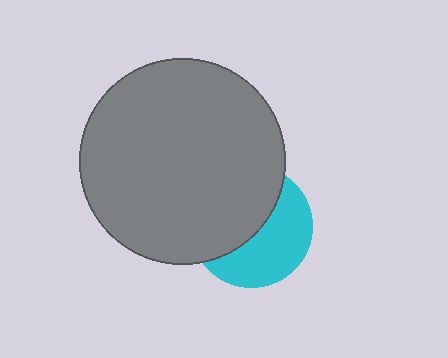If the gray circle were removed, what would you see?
You would see the complete cyan circle.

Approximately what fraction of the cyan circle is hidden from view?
Roughly 52% of the cyan circle is hidden behind the gray circle.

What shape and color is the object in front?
The object in front is a gray circle.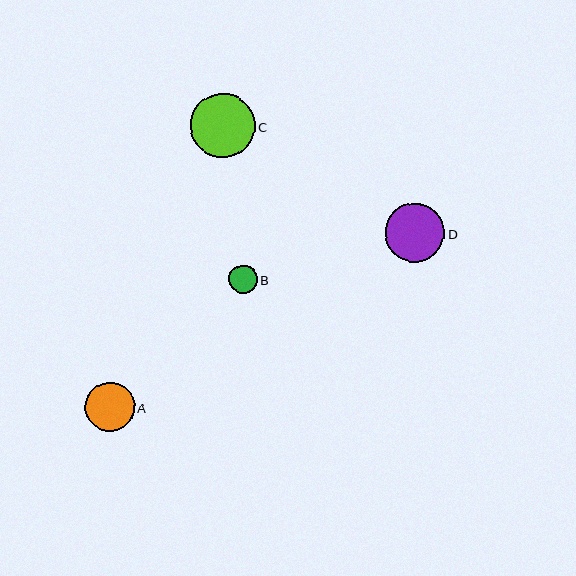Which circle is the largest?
Circle C is the largest with a size of approximately 64 pixels.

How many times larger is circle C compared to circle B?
Circle C is approximately 2.3 times the size of circle B.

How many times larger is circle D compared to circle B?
Circle D is approximately 2.1 times the size of circle B.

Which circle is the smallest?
Circle B is the smallest with a size of approximately 29 pixels.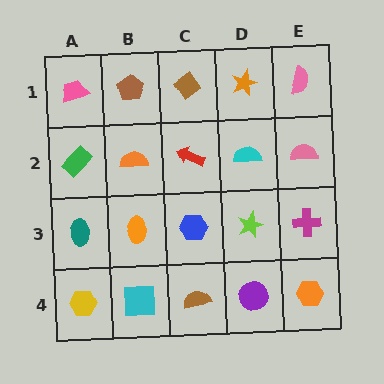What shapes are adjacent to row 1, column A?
A green rectangle (row 2, column A), a brown pentagon (row 1, column B).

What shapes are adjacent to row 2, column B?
A brown pentagon (row 1, column B), an orange ellipse (row 3, column B), a green rectangle (row 2, column A), a red arrow (row 2, column C).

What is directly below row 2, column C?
A blue hexagon.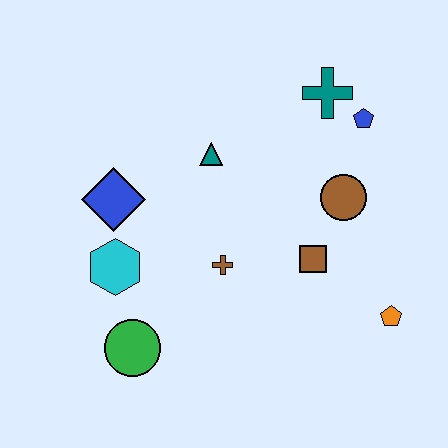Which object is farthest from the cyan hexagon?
The blue pentagon is farthest from the cyan hexagon.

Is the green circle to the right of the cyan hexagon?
Yes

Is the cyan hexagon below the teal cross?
Yes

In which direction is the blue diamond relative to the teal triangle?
The blue diamond is to the left of the teal triangle.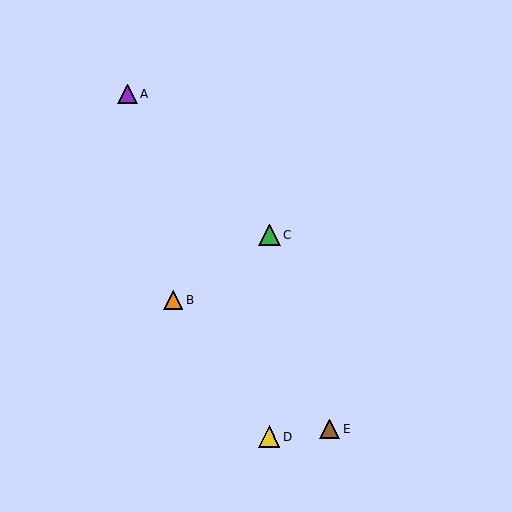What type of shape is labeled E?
Shape E is a brown triangle.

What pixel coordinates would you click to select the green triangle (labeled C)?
Click at (270, 235) to select the green triangle C.